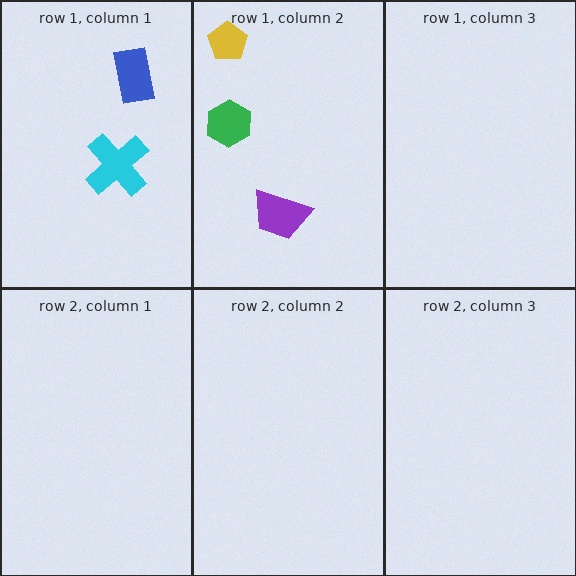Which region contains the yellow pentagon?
The row 1, column 2 region.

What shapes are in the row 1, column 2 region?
The purple trapezoid, the yellow pentagon, the green hexagon.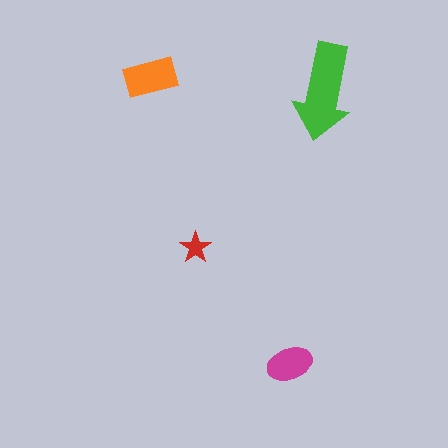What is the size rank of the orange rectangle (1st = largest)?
2nd.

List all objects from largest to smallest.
The green arrow, the orange rectangle, the magenta ellipse, the red star.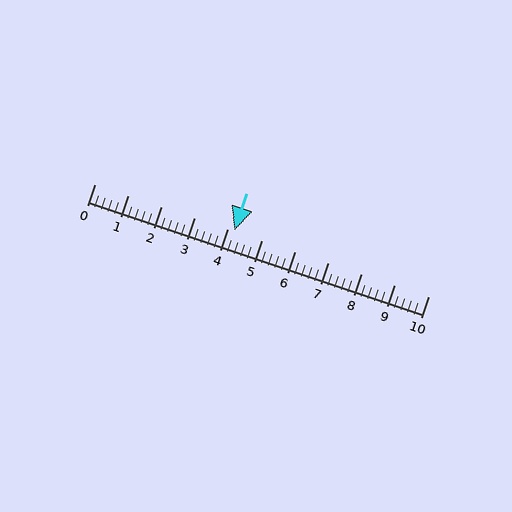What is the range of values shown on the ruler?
The ruler shows values from 0 to 10.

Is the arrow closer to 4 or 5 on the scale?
The arrow is closer to 4.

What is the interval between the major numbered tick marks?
The major tick marks are spaced 1 units apart.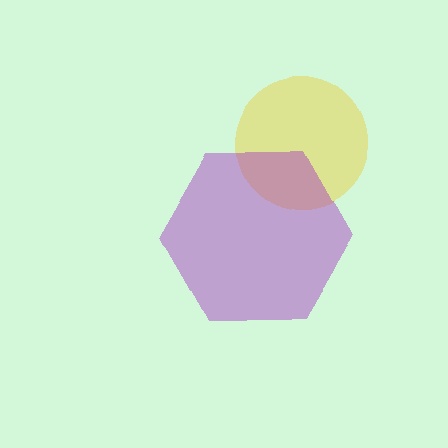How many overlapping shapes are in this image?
There are 2 overlapping shapes in the image.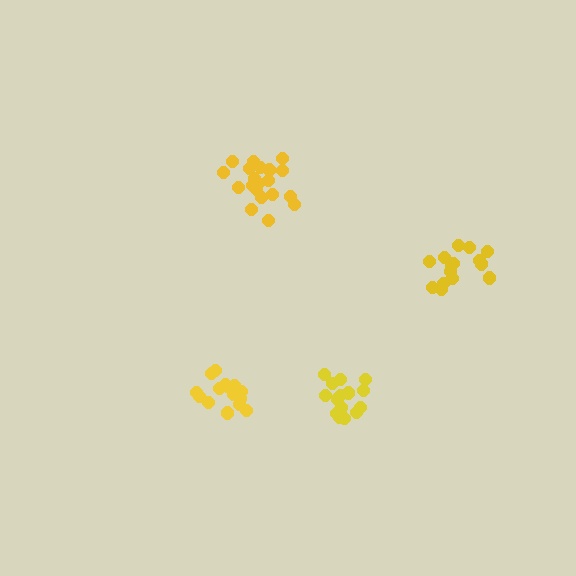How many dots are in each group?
Group 1: 21 dots, Group 2: 15 dots, Group 3: 15 dots, Group 4: 18 dots (69 total).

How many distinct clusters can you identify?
There are 4 distinct clusters.